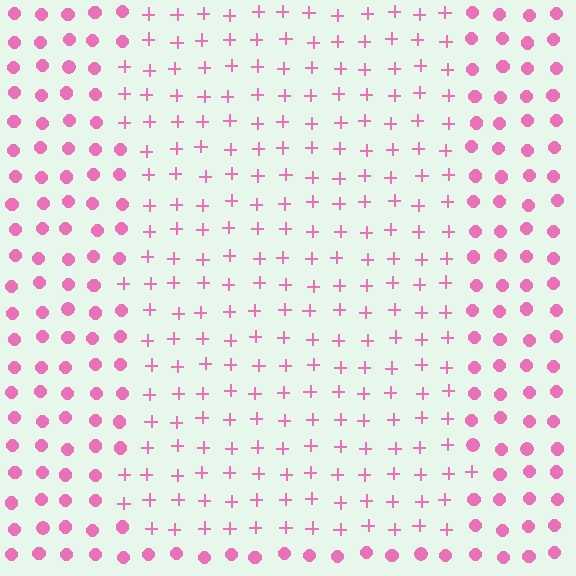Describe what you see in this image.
The image is filled with small pink elements arranged in a uniform grid. A rectangle-shaped region contains plus signs, while the surrounding area contains circles. The boundary is defined purely by the change in element shape.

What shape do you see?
I see a rectangle.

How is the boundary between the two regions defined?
The boundary is defined by a change in element shape: plus signs inside vs. circles outside. All elements share the same color and spacing.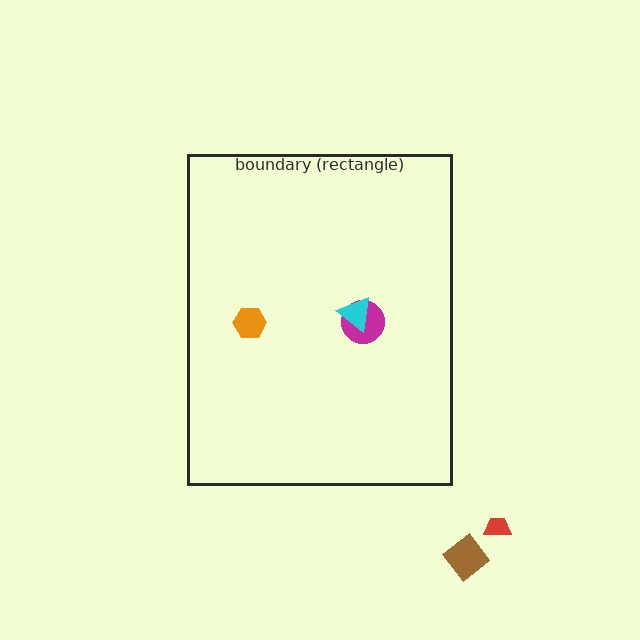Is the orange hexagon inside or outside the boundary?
Inside.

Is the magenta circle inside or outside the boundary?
Inside.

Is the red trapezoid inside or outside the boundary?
Outside.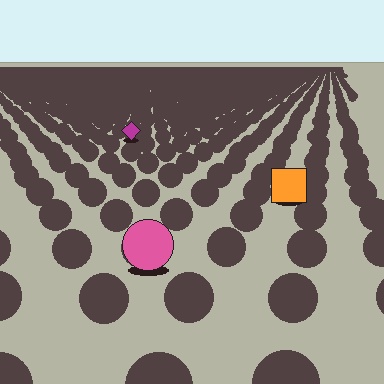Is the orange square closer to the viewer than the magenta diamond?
Yes. The orange square is closer — you can tell from the texture gradient: the ground texture is coarser near it.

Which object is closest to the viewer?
The pink circle is closest. The texture marks near it are larger and more spread out.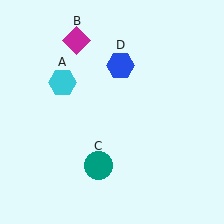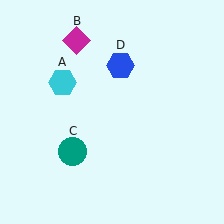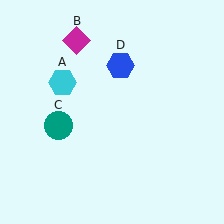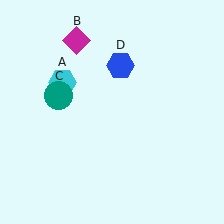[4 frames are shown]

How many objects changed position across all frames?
1 object changed position: teal circle (object C).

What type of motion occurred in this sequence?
The teal circle (object C) rotated clockwise around the center of the scene.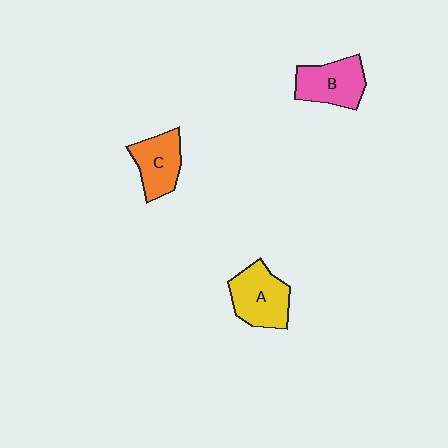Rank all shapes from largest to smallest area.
From largest to smallest: A (yellow), B (pink), C (orange).